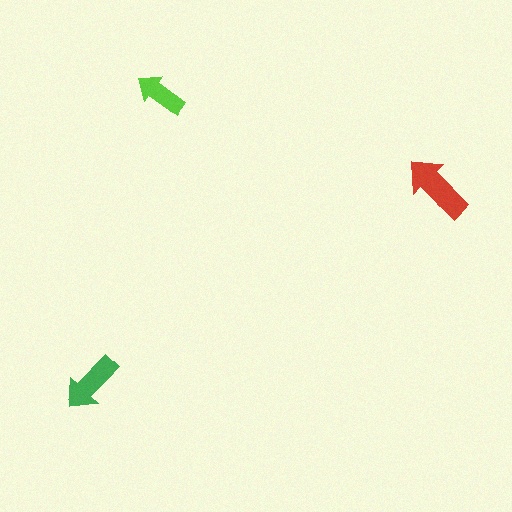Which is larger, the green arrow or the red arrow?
The red one.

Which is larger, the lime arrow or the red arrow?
The red one.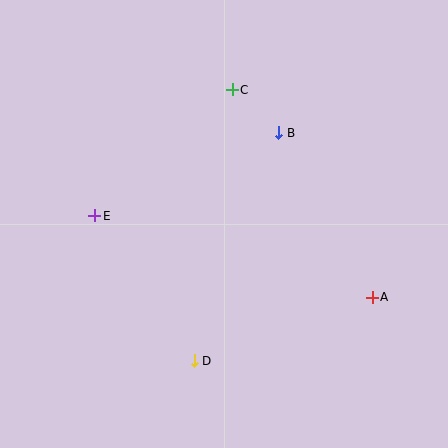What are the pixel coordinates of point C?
Point C is at (232, 90).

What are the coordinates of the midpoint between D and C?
The midpoint between D and C is at (213, 225).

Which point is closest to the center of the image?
Point B at (279, 133) is closest to the center.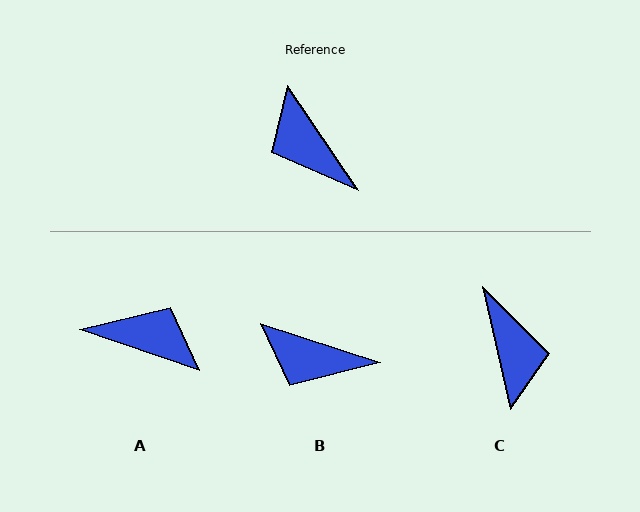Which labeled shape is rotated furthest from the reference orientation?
C, about 159 degrees away.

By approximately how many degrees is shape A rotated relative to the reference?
Approximately 143 degrees clockwise.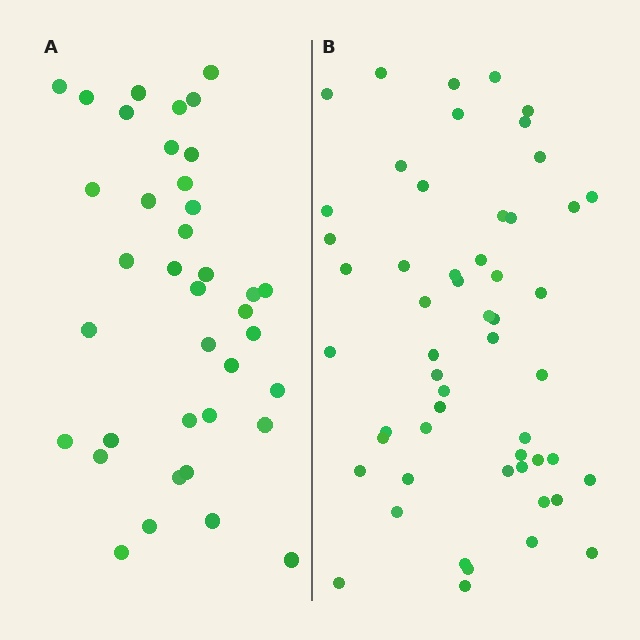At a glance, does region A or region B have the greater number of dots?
Region B (the right region) has more dots.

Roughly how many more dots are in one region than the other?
Region B has approximately 15 more dots than region A.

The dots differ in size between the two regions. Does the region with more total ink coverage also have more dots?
No. Region A has more total ink coverage because its dots are larger, but region B actually contains more individual dots. Total area can be misleading — the number of items is what matters here.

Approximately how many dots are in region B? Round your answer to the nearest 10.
About 50 dots. (The exact count is 54, which rounds to 50.)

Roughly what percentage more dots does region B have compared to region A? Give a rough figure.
About 40% more.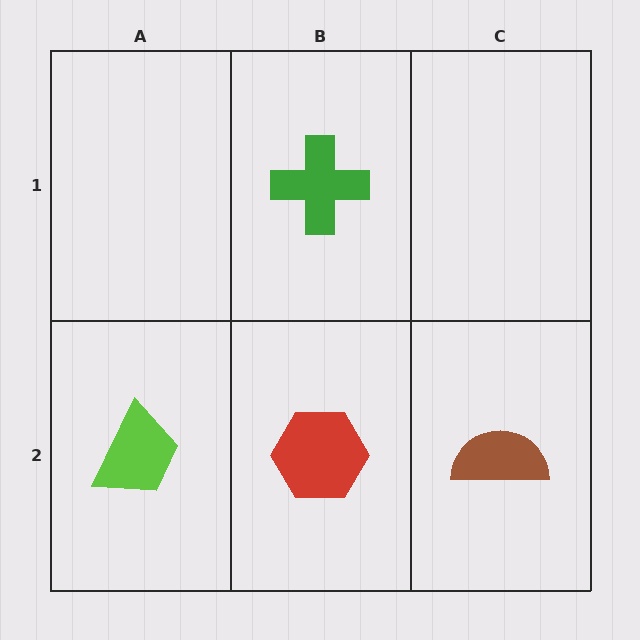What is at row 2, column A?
A lime trapezoid.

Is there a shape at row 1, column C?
No, that cell is empty.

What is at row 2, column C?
A brown semicircle.